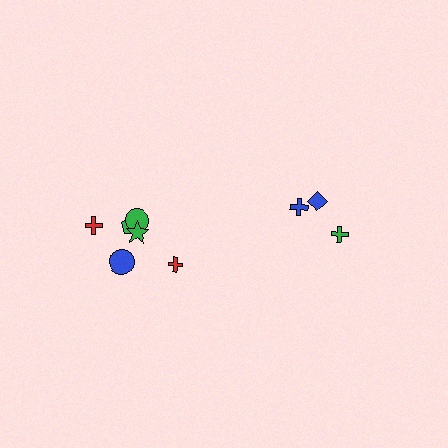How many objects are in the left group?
There are 6 objects.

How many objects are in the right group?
There are 3 objects.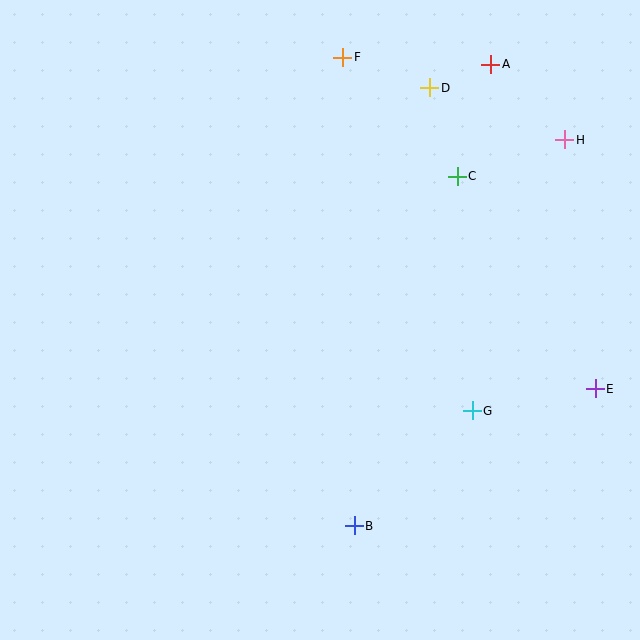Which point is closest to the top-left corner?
Point F is closest to the top-left corner.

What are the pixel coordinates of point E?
Point E is at (595, 389).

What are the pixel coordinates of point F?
Point F is at (343, 57).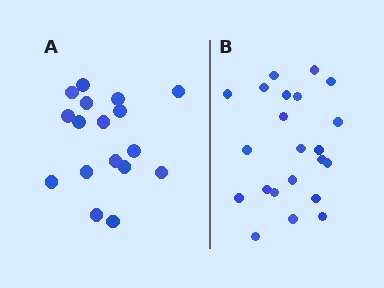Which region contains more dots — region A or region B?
Region B (the right region) has more dots.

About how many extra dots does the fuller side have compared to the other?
Region B has about 5 more dots than region A.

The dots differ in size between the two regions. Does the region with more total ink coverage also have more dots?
No. Region A has more total ink coverage because its dots are larger, but region B actually contains more individual dots. Total area can be misleading — the number of items is what matters here.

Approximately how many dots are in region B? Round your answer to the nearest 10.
About 20 dots. (The exact count is 22, which rounds to 20.)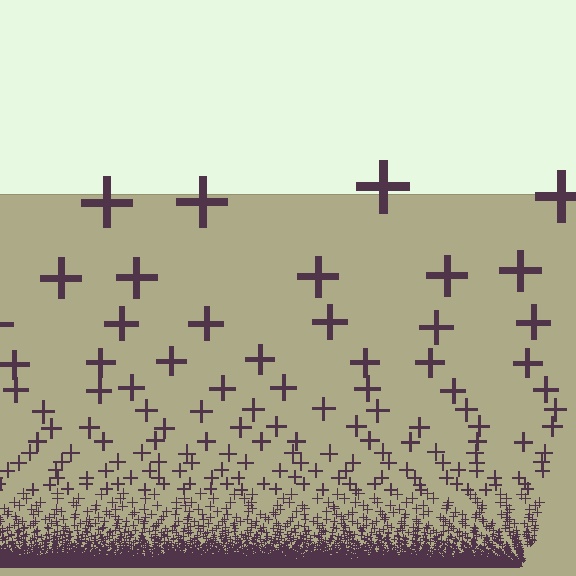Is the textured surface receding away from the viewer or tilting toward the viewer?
The surface appears to tilt toward the viewer. Texture elements get larger and sparser toward the top.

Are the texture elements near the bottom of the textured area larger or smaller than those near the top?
Smaller. The gradient is inverted — elements near the bottom are smaller and denser.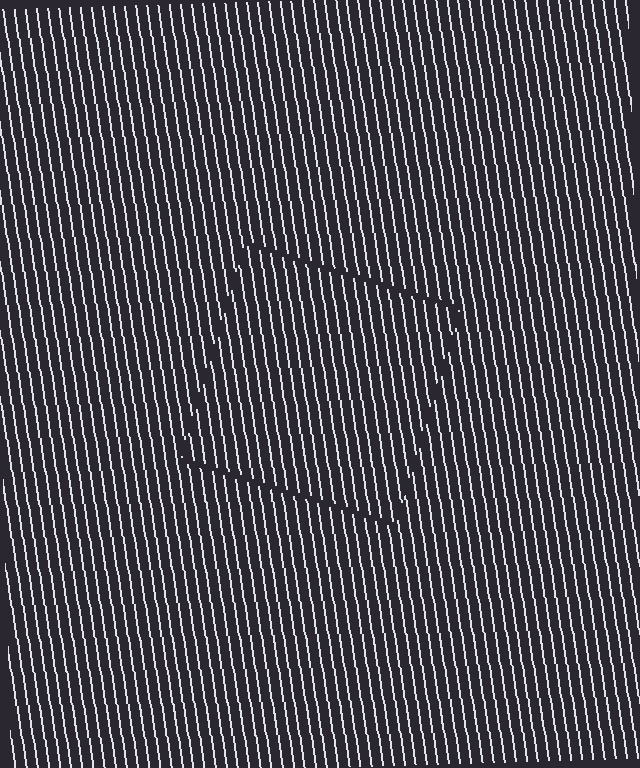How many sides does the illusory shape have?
4 sides — the line-ends trace a square.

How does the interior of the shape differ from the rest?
The interior of the shape contains the same grating, shifted by half a period — the contour is defined by the phase discontinuity where line-ends from the inner and outer gratings abut.